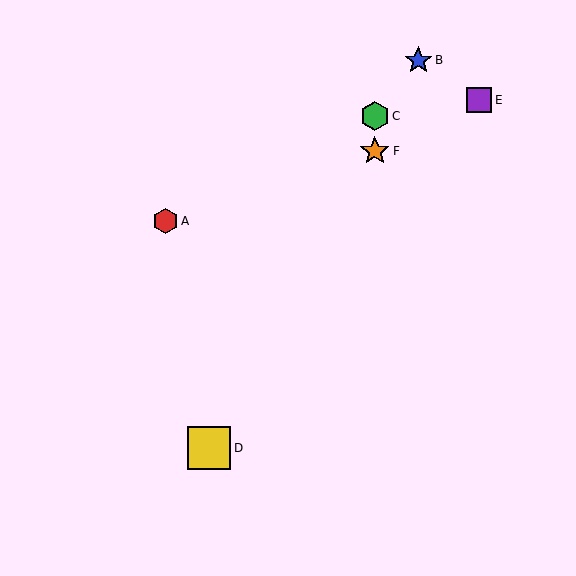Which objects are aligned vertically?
Objects C, F are aligned vertically.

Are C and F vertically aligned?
Yes, both are at x≈375.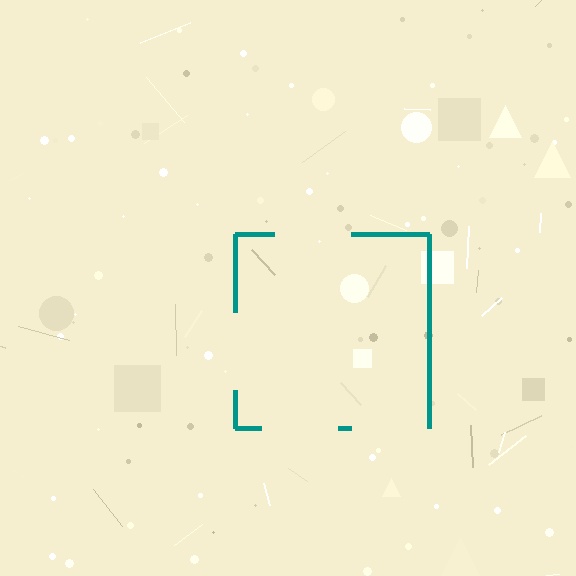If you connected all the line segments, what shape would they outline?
They would outline a square.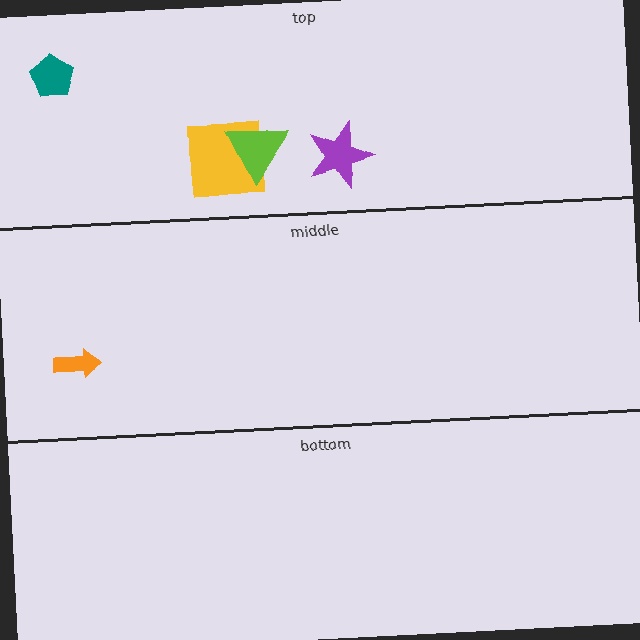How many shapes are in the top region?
4.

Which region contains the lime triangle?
The top region.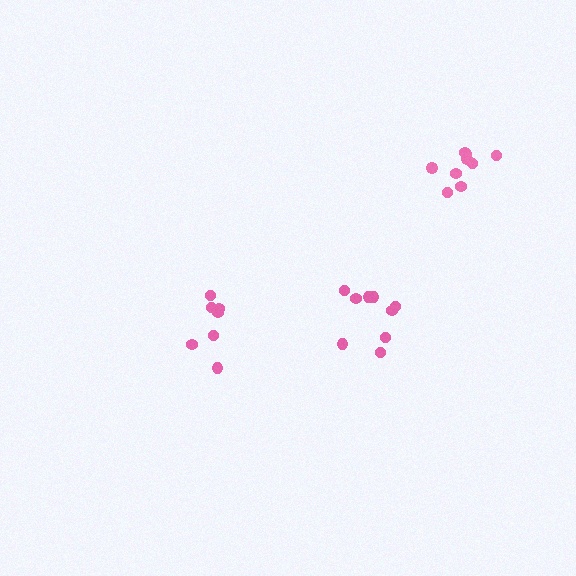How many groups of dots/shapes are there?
There are 3 groups.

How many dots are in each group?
Group 1: 7 dots, Group 2: 9 dots, Group 3: 9 dots (25 total).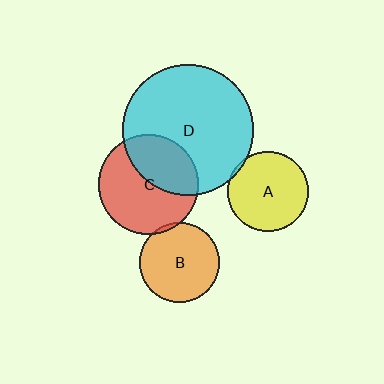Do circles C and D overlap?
Yes.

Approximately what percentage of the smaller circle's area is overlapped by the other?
Approximately 40%.